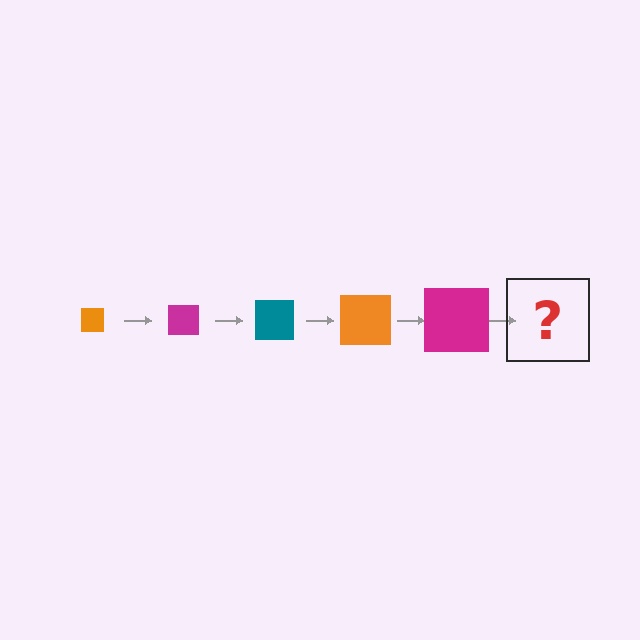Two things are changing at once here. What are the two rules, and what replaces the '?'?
The two rules are that the square grows larger each step and the color cycles through orange, magenta, and teal. The '?' should be a teal square, larger than the previous one.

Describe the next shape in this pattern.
It should be a teal square, larger than the previous one.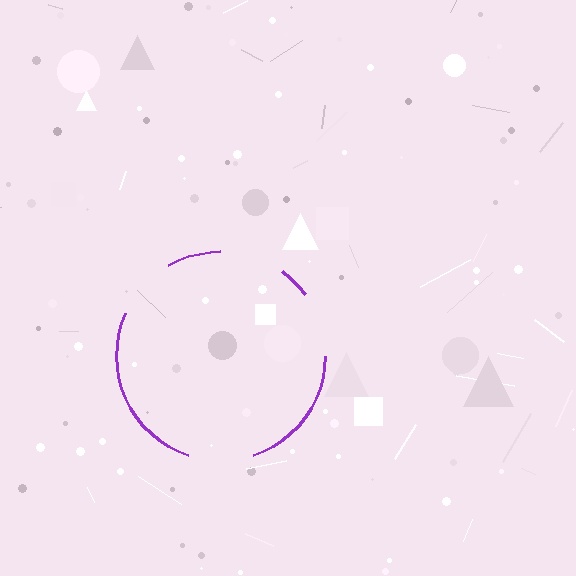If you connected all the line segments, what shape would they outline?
They would outline a circle.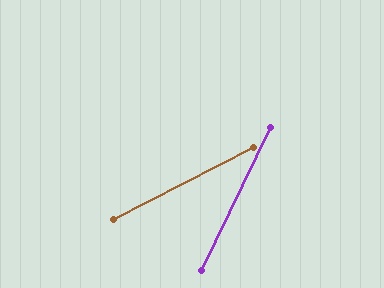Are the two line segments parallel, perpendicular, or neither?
Neither parallel nor perpendicular — they differ by about 37°.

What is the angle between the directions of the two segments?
Approximately 37 degrees.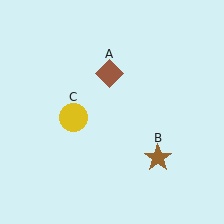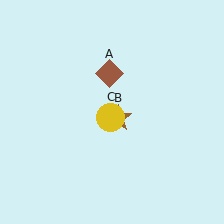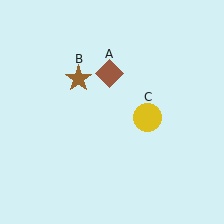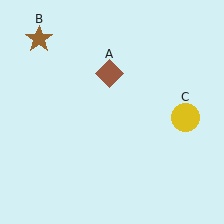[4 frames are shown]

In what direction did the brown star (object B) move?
The brown star (object B) moved up and to the left.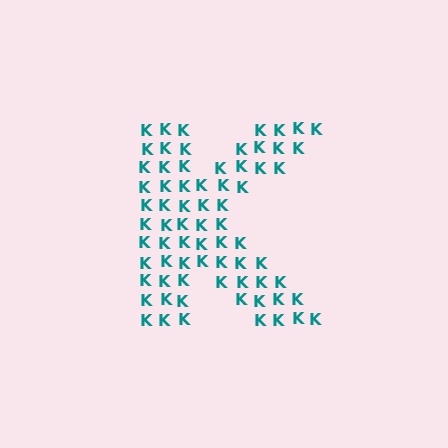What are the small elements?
The small elements are letter K's.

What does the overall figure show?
The overall figure shows the letter K.